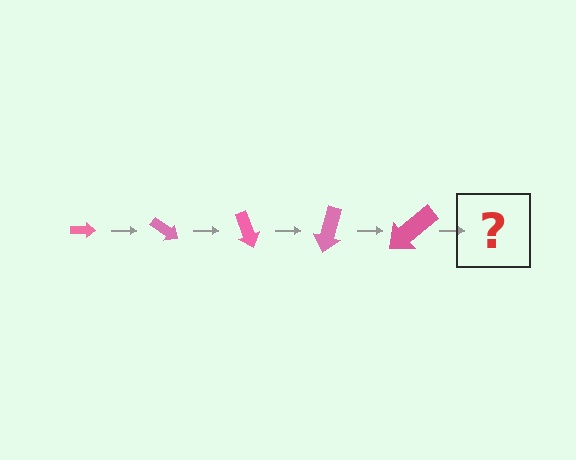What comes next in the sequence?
The next element should be an arrow, larger than the previous one and rotated 175 degrees from the start.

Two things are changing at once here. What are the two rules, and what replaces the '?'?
The two rules are that the arrow grows larger each step and it rotates 35 degrees each step. The '?' should be an arrow, larger than the previous one and rotated 175 degrees from the start.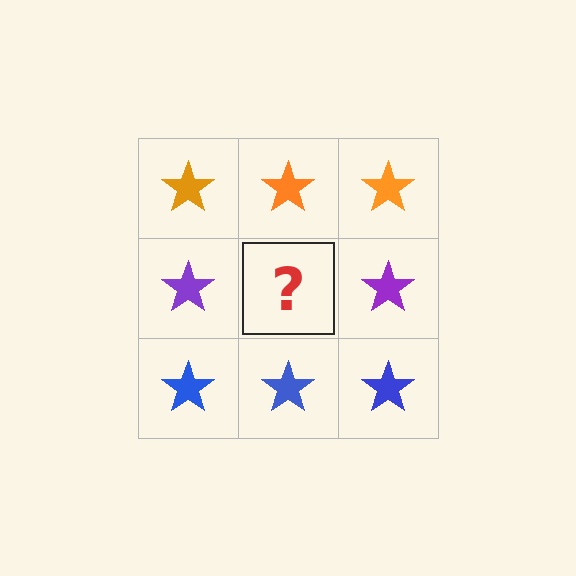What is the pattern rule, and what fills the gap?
The rule is that each row has a consistent color. The gap should be filled with a purple star.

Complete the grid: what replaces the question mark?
The question mark should be replaced with a purple star.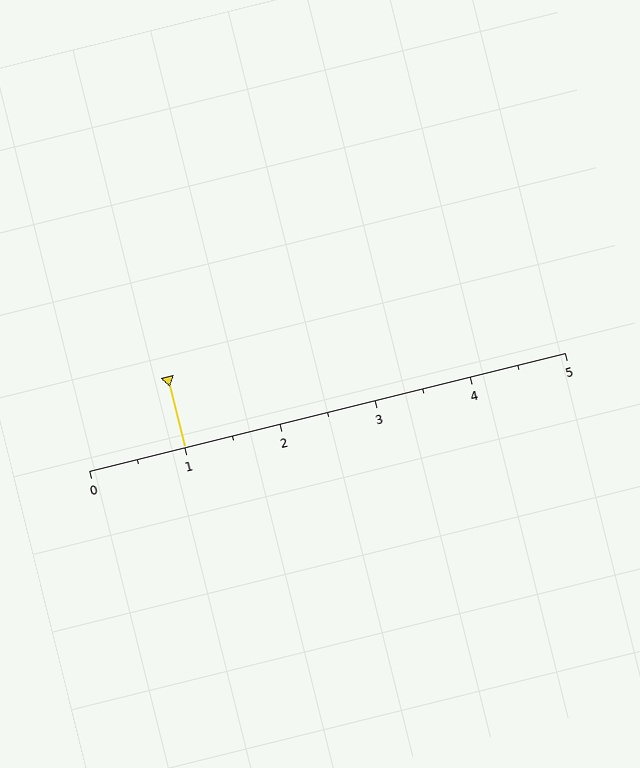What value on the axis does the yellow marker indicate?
The marker indicates approximately 1.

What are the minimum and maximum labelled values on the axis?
The axis runs from 0 to 5.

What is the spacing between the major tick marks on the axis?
The major ticks are spaced 1 apart.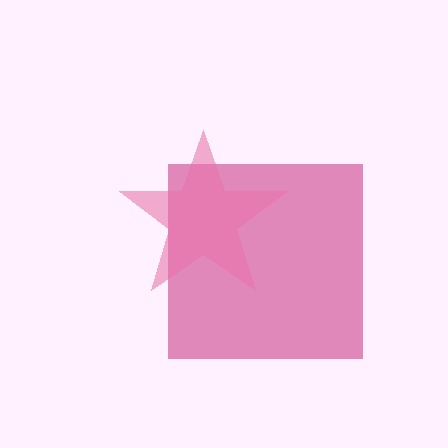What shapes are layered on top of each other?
The layered shapes are: a magenta square, a pink star.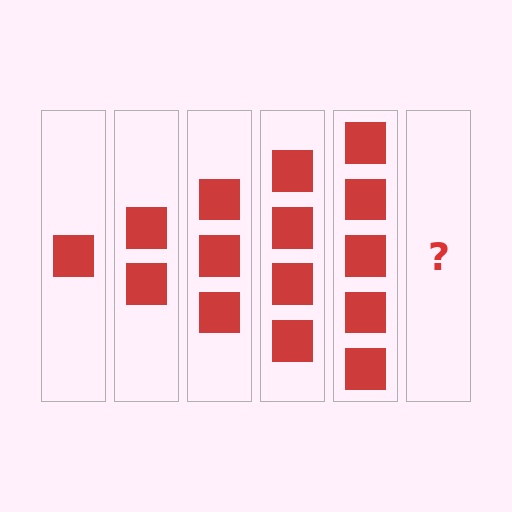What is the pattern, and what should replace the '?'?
The pattern is that each step adds one more square. The '?' should be 6 squares.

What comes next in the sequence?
The next element should be 6 squares.